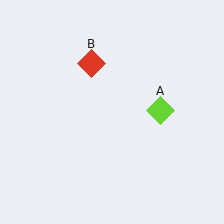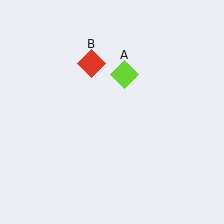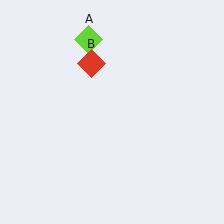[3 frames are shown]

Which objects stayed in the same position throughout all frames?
Red diamond (object B) remained stationary.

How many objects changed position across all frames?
1 object changed position: lime diamond (object A).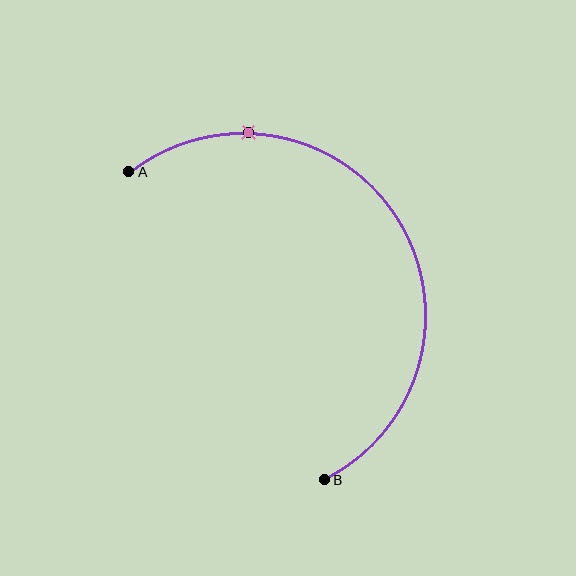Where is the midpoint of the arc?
The arc midpoint is the point on the curve farthest from the straight line joining A and B. It sits to the right of that line.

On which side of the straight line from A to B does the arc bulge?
The arc bulges to the right of the straight line connecting A and B.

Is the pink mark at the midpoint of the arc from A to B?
No. The pink mark lies on the arc but is closer to endpoint A. The arc midpoint would be at the point on the curve equidistant along the arc from both A and B.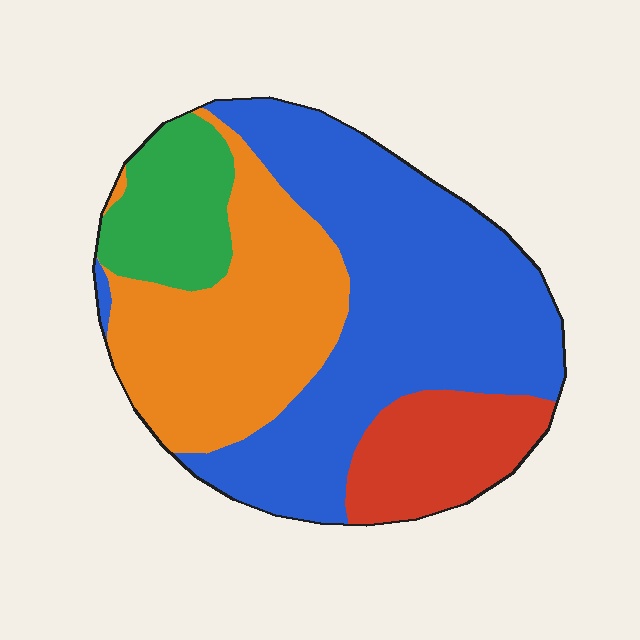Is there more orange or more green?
Orange.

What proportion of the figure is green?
Green takes up about one eighth (1/8) of the figure.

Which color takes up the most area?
Blue, at roughly 45%.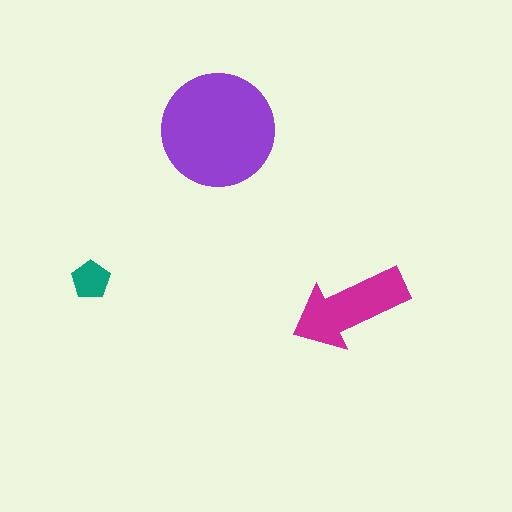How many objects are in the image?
There are 3 objects in the image.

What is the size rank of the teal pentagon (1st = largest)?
3rd.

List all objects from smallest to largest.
The teal pentagon, the magenta arrow, the purple circle.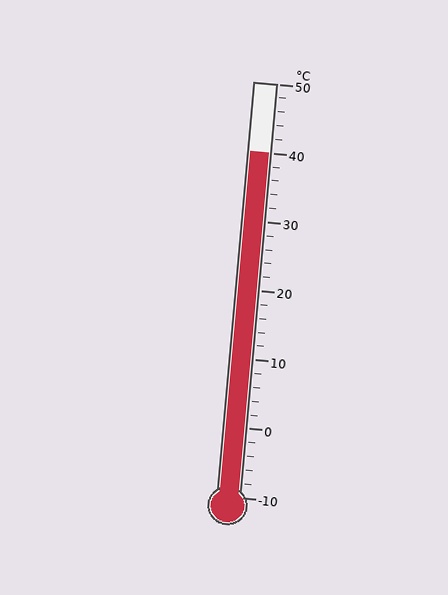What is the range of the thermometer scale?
The thermometer scale ranges from -10°C to 50°C.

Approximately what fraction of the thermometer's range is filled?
The thermometer is filled to approximately 85% of its range.